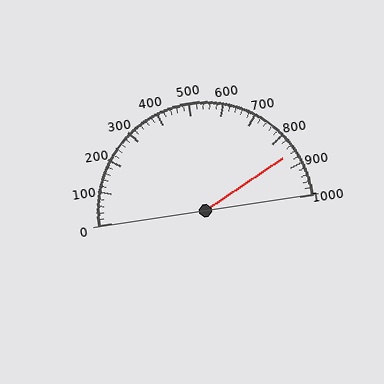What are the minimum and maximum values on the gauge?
The gauge ranges from 0 to 1000.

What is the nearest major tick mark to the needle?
The nearest major tick mark is 900.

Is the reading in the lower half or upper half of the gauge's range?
The reading is in the upper half of the range (0 to 1000).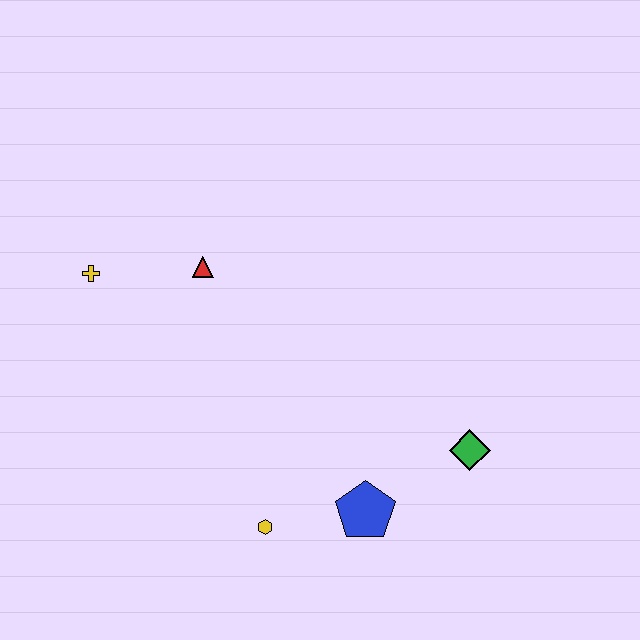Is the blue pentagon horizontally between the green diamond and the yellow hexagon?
Yes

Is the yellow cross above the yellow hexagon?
Yes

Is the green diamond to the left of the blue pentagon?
No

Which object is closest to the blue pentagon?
The yellow hexagon is closest to the blue pentagon.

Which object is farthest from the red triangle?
The green diamond is farthest from the red triangle.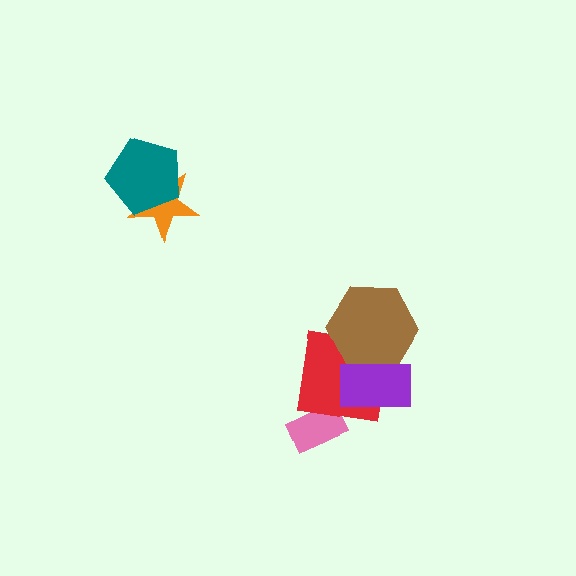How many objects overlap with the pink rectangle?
1 object overlaps with the pink rectangle.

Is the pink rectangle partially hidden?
Yes, it is partially covered by another shape.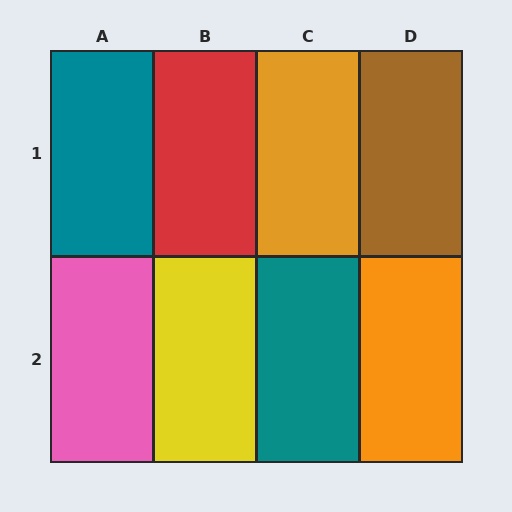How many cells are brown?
1 cell is brown.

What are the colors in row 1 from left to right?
Teal, red, orange, brown.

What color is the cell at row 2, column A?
Pink.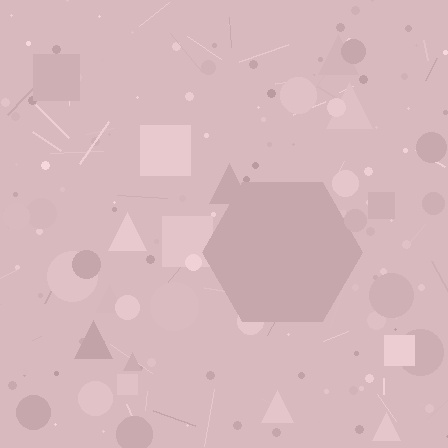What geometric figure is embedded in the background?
A hexagon is embedded in the background.